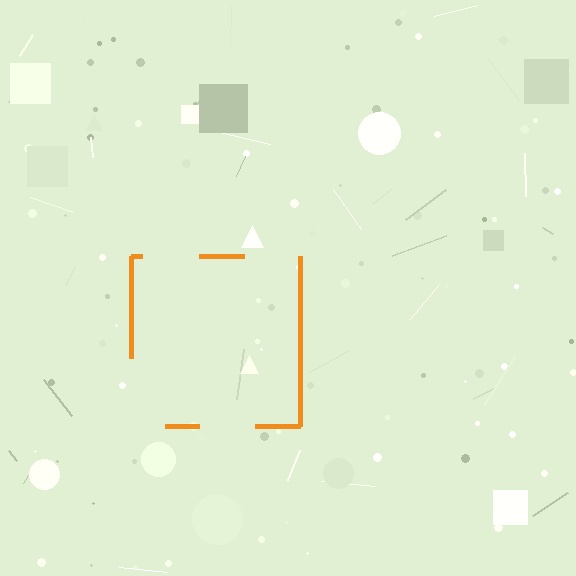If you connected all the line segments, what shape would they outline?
They would outline a square.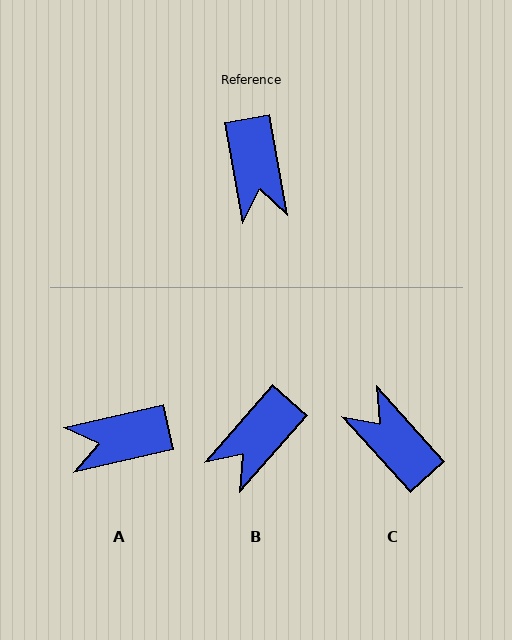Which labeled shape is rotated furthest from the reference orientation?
C, about 148 degrees away.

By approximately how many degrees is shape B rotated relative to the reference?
Approximately 51 degrees clockwise.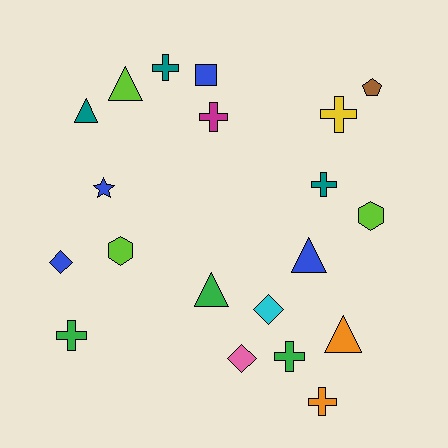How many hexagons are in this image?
There are 2 hexagons.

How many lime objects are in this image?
There are 3 lime objects.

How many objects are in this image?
There are 20 objects.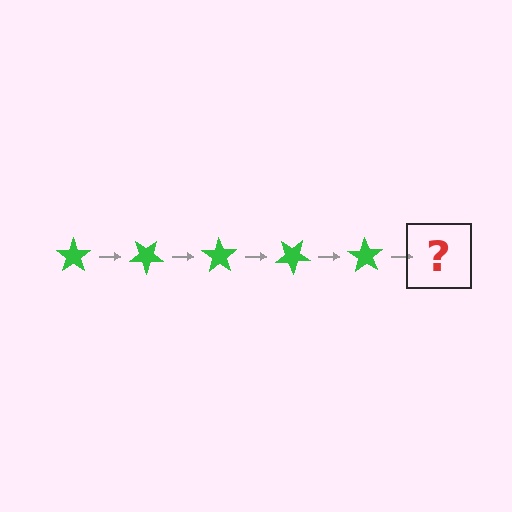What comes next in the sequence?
The next element should be a green star rotated 175 degrees.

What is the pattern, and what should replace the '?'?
The pattern is that the star rotates 35 degrees each step. The '?' should be a green star rotated 175 degrees.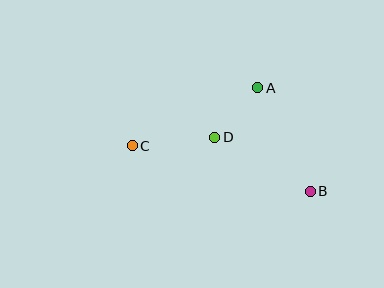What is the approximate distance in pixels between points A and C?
The distance between A and C is approximately 138 pixels.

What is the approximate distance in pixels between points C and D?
The distance between C and D is approximately 83 pixels.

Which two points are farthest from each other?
Points B and C are farthest from each other.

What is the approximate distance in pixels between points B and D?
The distance between B and D is approximately 110 pixels.